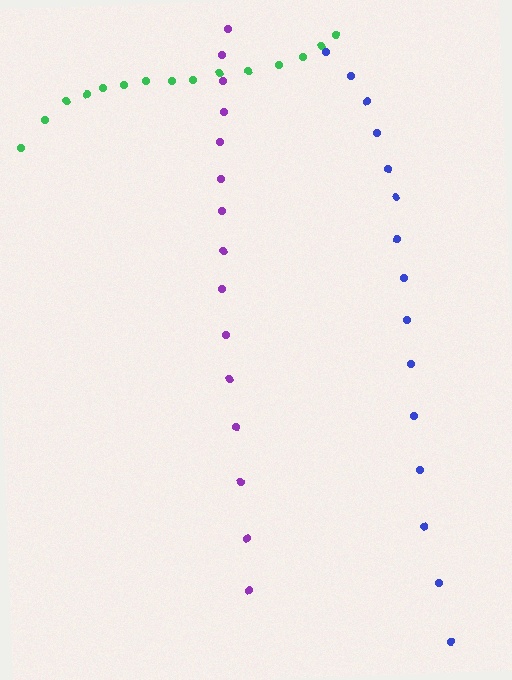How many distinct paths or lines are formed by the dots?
There are 3 distinct paths.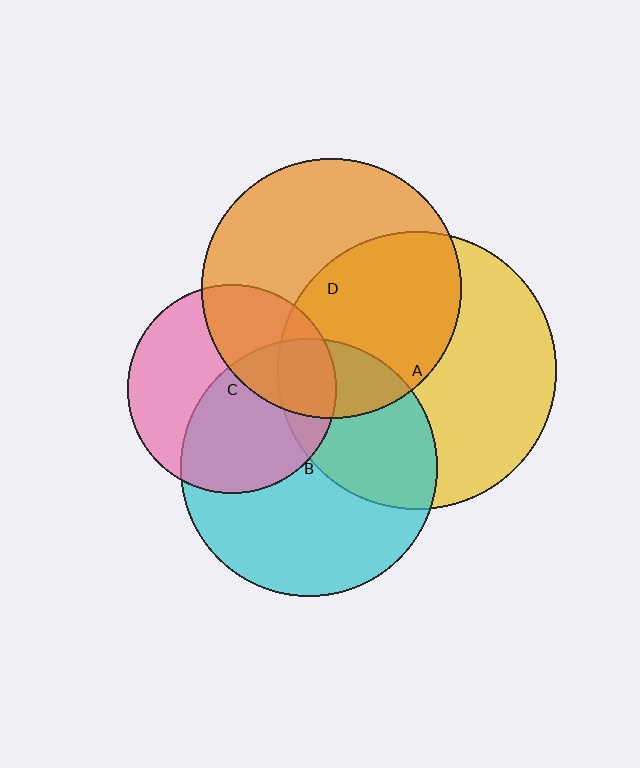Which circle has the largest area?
Circle A (yellow).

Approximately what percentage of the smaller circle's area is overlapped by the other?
Approximately 20%.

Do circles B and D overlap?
Yes.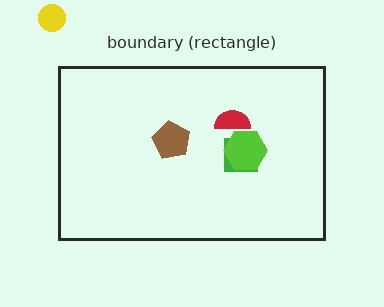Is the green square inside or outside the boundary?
Inside.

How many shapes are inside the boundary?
4 inside, 1 outside.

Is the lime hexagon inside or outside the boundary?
Inside.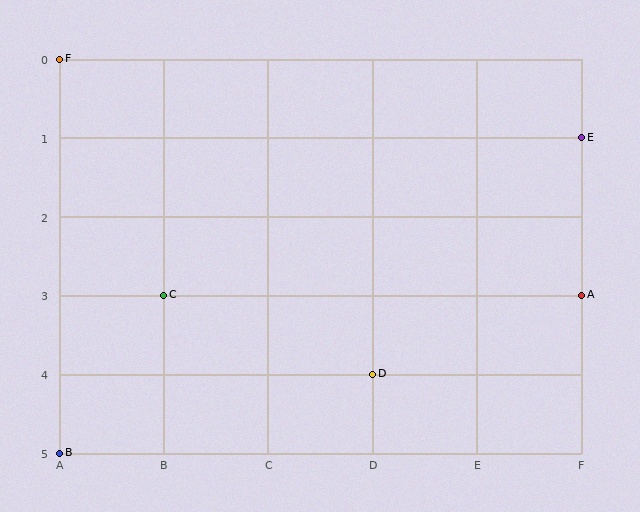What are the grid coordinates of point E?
Point E is at grid coordinates (F, 1).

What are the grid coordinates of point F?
Point F is at grid coordinates (A, 0).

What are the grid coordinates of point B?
Point B is at grid coordinates (A, 5).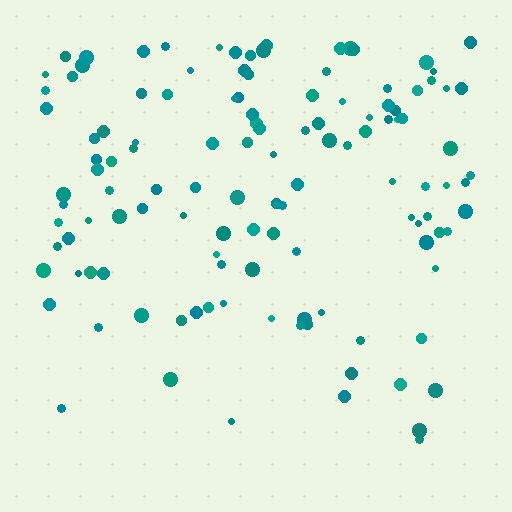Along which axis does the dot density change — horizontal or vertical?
Vertical.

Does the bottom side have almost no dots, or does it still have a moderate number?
Still a moderate number, just noticeably fewer than the top.